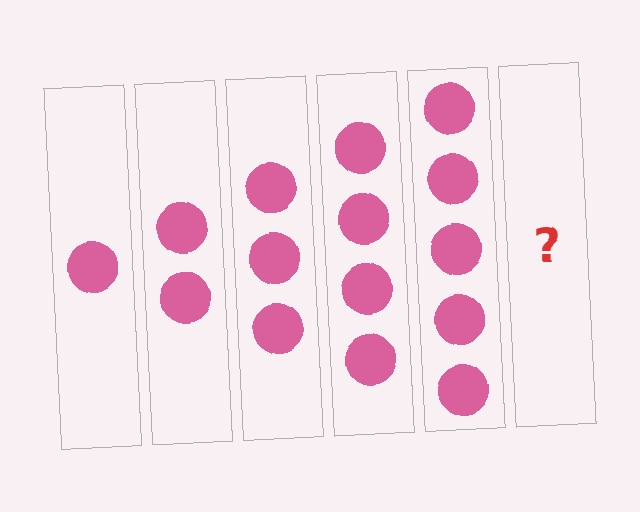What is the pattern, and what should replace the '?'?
The pattern is that each step adds one more circle. The '?' should be 6 circles.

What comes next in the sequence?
The next element should be 6 circles.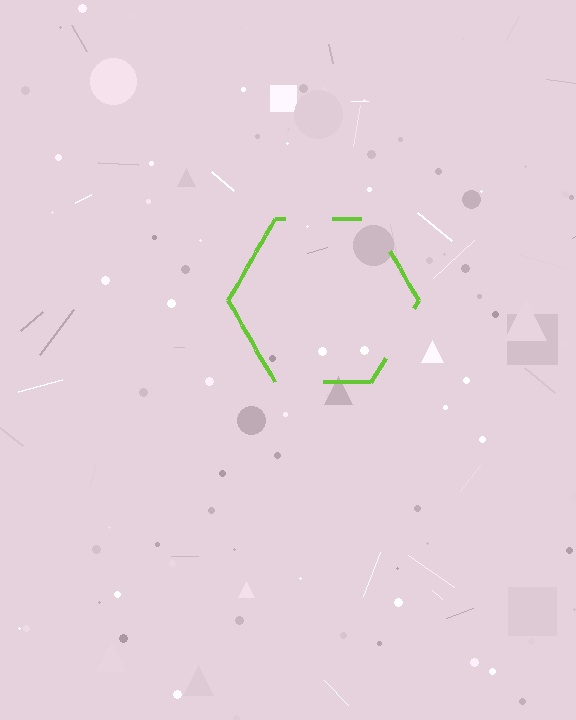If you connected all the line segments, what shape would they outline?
They would outline a hexagon.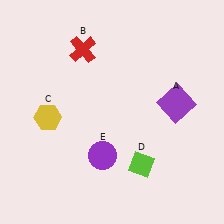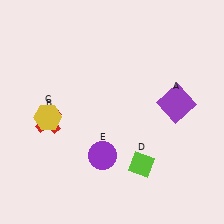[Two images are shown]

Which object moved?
The red cross (B) moved down.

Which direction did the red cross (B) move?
The red cross (B) moved down.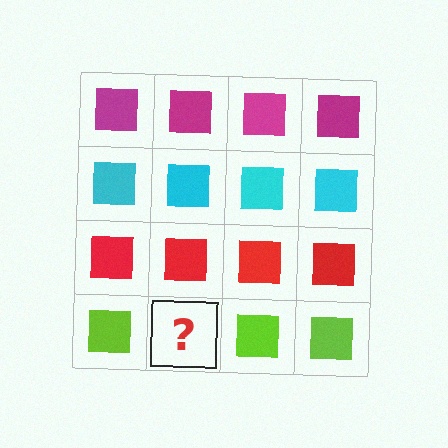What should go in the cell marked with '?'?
The missing cell should contain a lime square.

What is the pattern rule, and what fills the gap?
The rule is that each row has a consistent color. The gap should be filled with a lime square.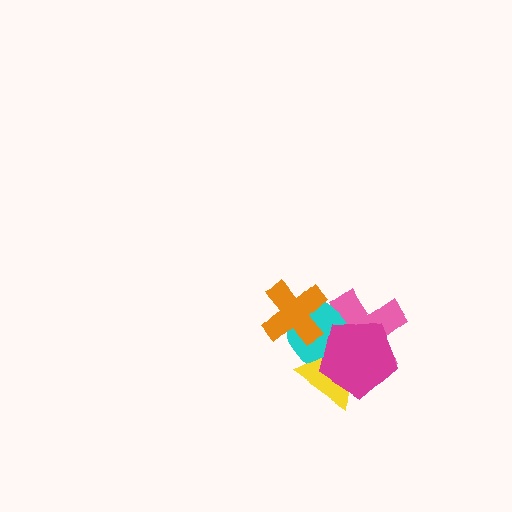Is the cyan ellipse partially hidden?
Yes, it is partially covered by another shape.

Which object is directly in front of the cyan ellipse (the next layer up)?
The yellow triangle is directly in front of the cyan ellipse.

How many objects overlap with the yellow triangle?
3 objects overlap with the yellow triangle.